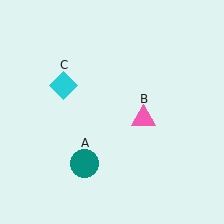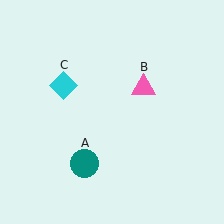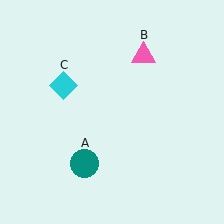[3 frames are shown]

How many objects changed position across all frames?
1 object changed position: pink triangle (object B).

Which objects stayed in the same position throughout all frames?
Teal circle (object A) and cyan diamond (object C) remained stationary.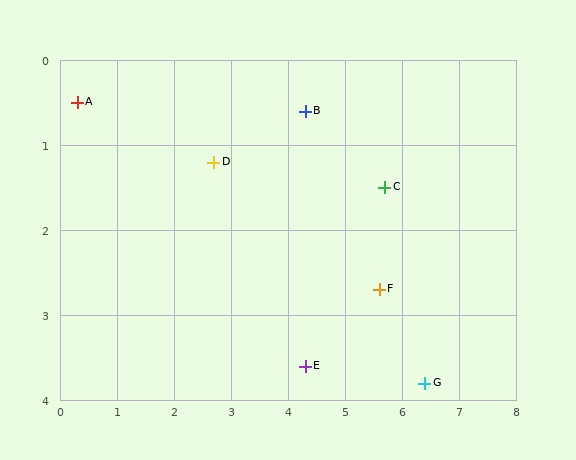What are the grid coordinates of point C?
Point C is at approximately (5.7, 1.5).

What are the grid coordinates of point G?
Point G is at approximately (6.4, 3.8).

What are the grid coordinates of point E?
Point E is at approximately (4.3, 3.6).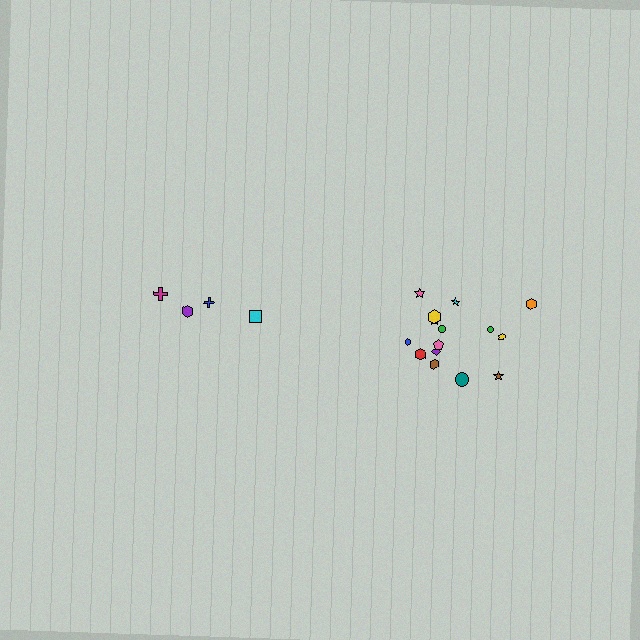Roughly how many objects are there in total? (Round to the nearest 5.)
Roughly 20 objects in total.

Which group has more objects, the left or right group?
The right group.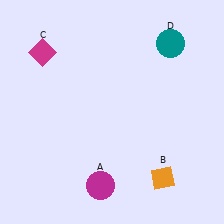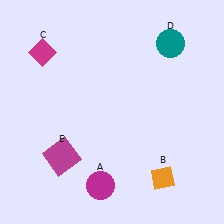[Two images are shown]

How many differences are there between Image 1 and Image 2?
There is 1 difference between the two images.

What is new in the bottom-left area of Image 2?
A magenta square (E) was added in the bottom-left area of Image 2.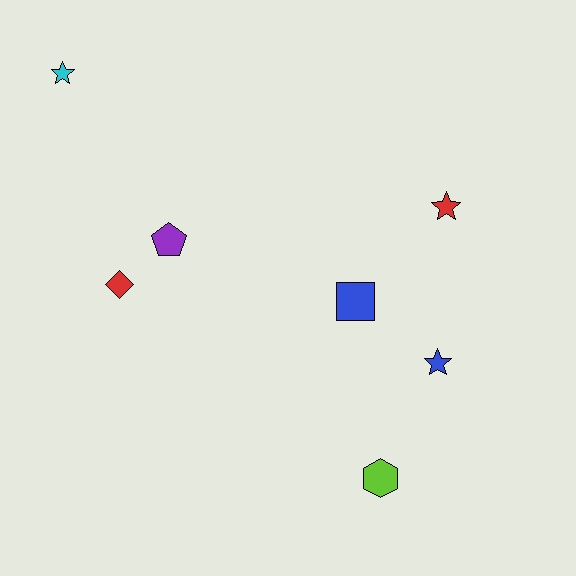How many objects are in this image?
There are 7 objects.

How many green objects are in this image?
There are no green objects.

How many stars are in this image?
There are 3 stars.